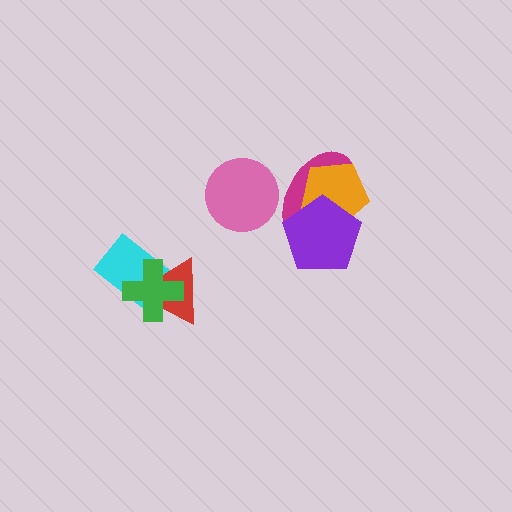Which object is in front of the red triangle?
The green cross is in front of the red triangle.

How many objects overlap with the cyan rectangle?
2 objects overlap with the cyan rectangle.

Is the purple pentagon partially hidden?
No, no other shape covers it.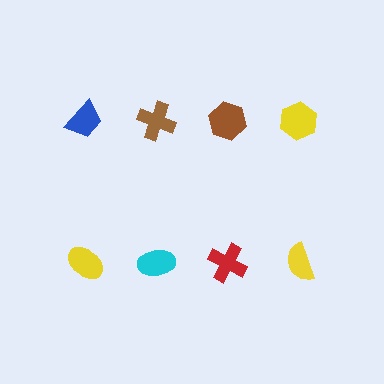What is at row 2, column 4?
A yellow semicircle.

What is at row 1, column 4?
A yellow hexagon.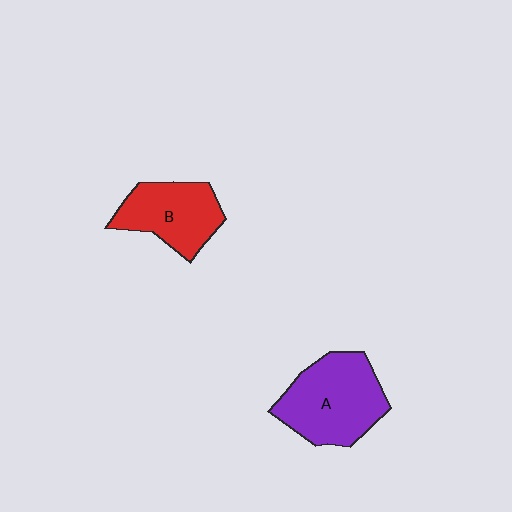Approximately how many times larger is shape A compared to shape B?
Approximately 1.3 times.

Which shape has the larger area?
Shape A (purple).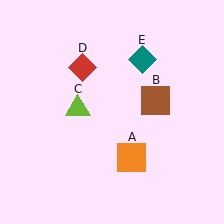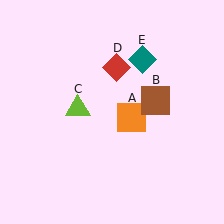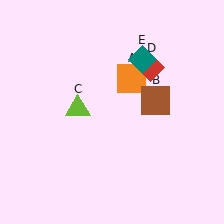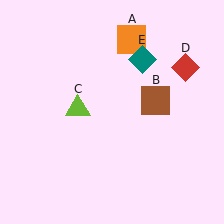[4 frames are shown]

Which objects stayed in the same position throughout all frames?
Brown square (object B) and lime triangle (object C) and teal diamond (object E) remained stationary.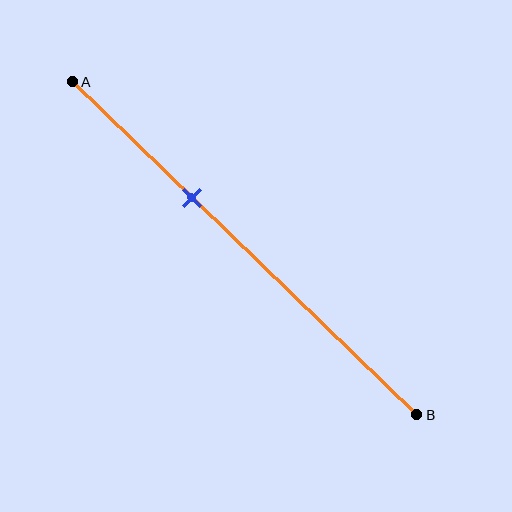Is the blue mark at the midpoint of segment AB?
No, the mark is at about 35% from A, not at the 50% midpoint.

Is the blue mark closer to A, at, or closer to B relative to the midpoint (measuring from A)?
The blue mark is closer to point A than the midpoint of segment AB.